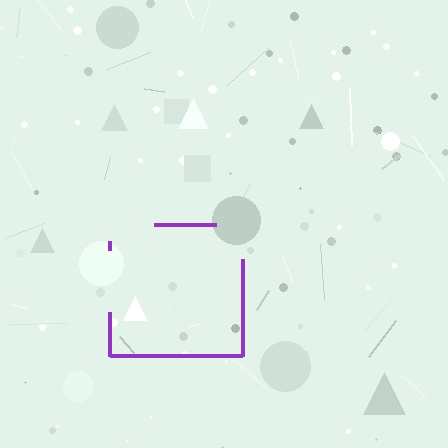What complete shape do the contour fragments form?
The contour fragments form a square.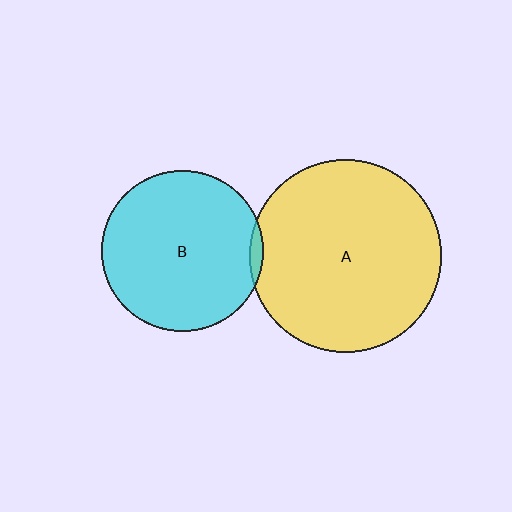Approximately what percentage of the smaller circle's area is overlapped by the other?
Approximately 5%.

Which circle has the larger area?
Circle A (yellow).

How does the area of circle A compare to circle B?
Approximately 1.4 times.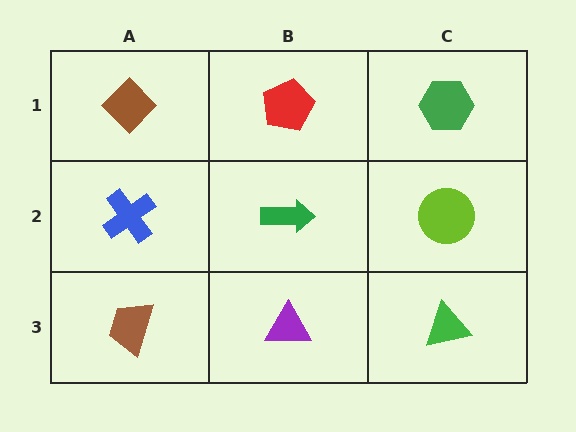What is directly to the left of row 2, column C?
A green arrow.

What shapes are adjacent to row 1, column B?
A green arrow (row 2, column B), a brown diamond (row 1, column A), a green hexagon (row 1, column C).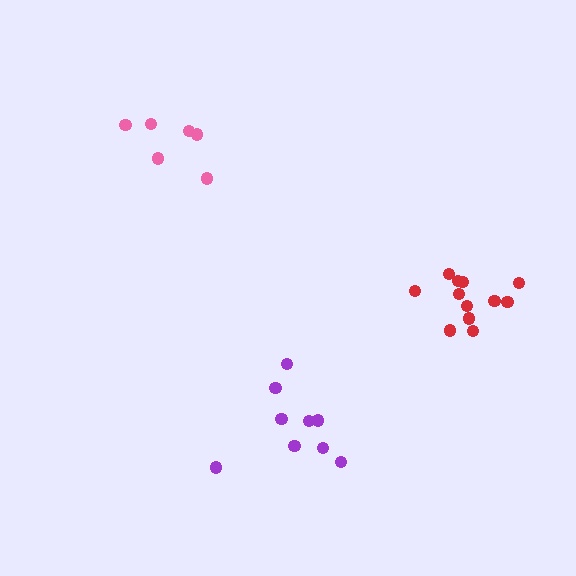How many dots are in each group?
Group 1: 9 dots, Group 2: 12 dots, Group 3: 6 dots (27 total).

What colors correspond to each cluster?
The clusters are colored: purple, red, pink.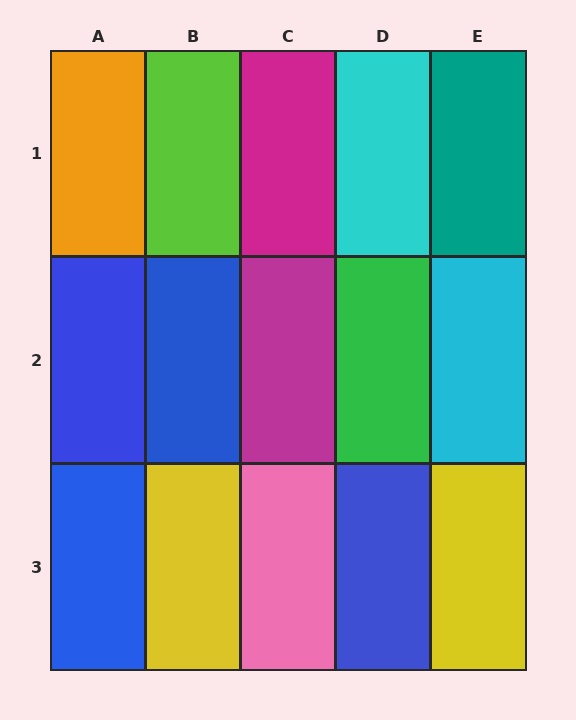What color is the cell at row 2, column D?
Green.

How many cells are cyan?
2 cells are cyan.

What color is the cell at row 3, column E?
Yellow.